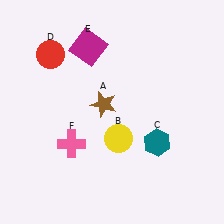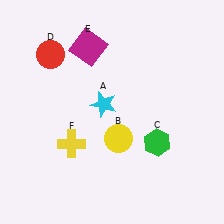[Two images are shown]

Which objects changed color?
A changed from brown to cyan. C changed from teal to green. F changed from pink to yellow.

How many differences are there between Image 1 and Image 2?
There are 3 differences between the two images.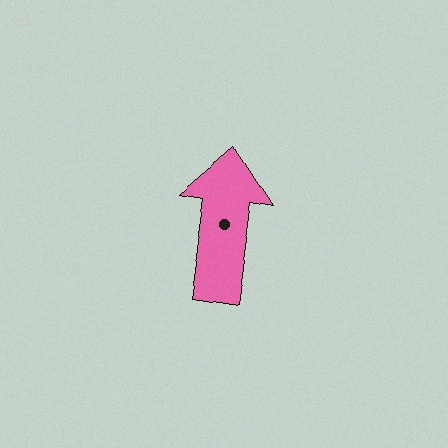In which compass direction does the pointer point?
North.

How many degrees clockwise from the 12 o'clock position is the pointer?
Approximately 8 degrees.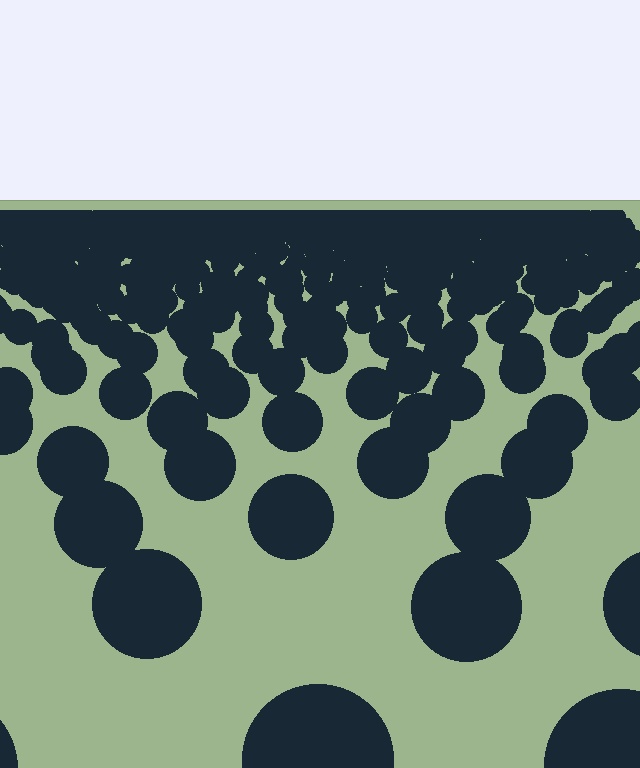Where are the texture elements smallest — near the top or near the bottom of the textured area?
Near the top.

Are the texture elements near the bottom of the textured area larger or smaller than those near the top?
Larger. Near the bottom, elements are closer to the viewer and appear at a bigger on-screen size.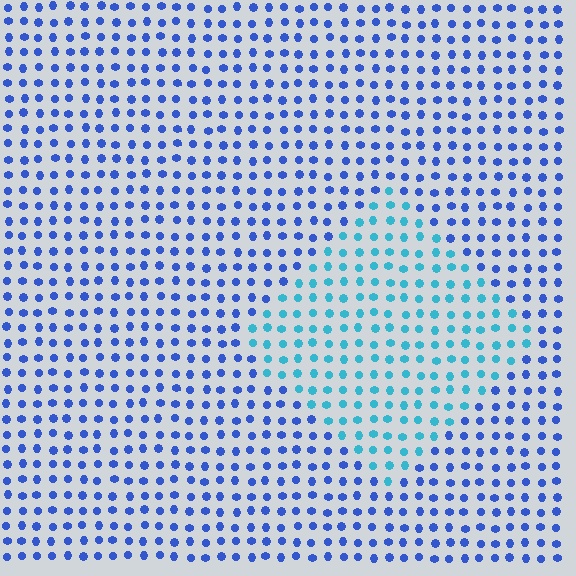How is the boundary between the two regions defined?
The boundary is defined purely by a slight shift in hue (about 38 degrees). Spacing, size, and orientation are identical on both sides.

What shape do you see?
I see a diamond.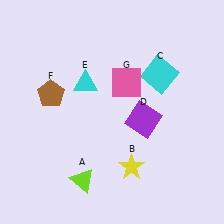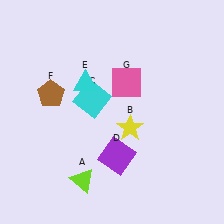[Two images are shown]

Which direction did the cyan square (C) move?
The cyan square (C) moved left.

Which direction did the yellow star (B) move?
The yellow star (B) moved up.